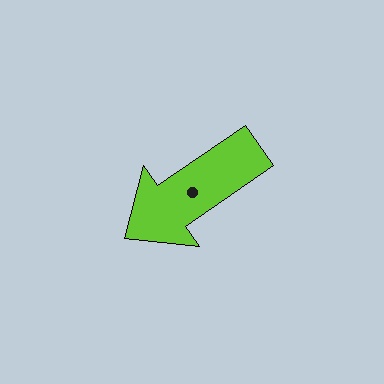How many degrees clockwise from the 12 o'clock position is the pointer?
Approximately 235 degrees.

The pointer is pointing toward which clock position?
Roughly 8 o'clock.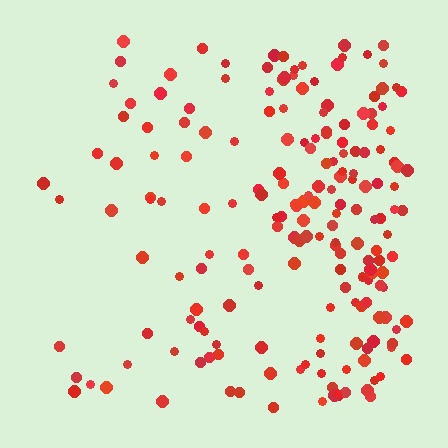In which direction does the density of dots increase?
From left to right, with the right side densest.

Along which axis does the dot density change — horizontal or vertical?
Horizontal.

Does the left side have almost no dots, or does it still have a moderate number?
Still a moderate number, just noticeably fewer than the right.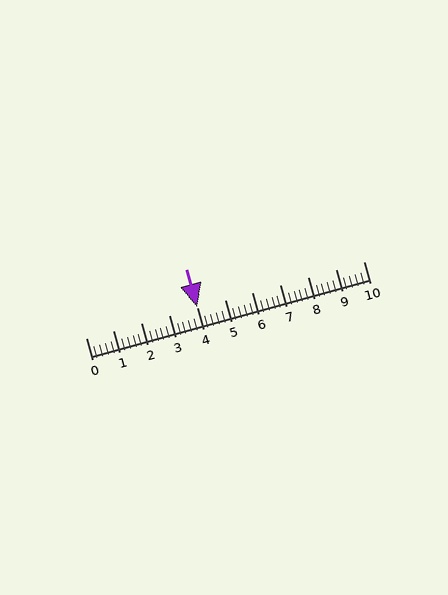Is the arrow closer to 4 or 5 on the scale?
The arrow is closer to 4.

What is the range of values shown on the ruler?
The ruler shows values from 0 to 10.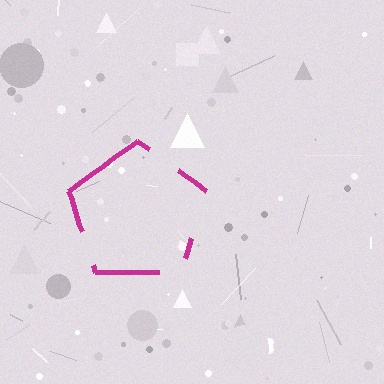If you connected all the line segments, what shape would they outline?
They would outline a pentagon.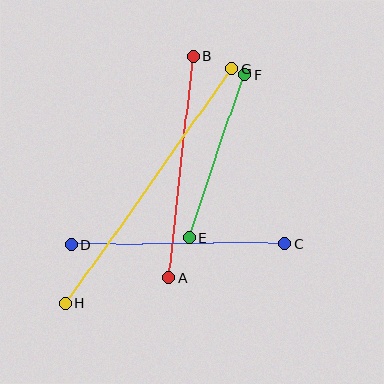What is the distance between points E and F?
The distance is approximately 172 pixels.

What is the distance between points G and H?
The distance is approximately 287 pixels.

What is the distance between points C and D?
The distance is approximately 214 pixels.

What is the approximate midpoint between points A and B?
The midpoint is at approximately (181, 167) pixels.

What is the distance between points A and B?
The distance is approximately 223 pixels.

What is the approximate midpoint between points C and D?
The midpoint is at approximately (178, 244) pixels.